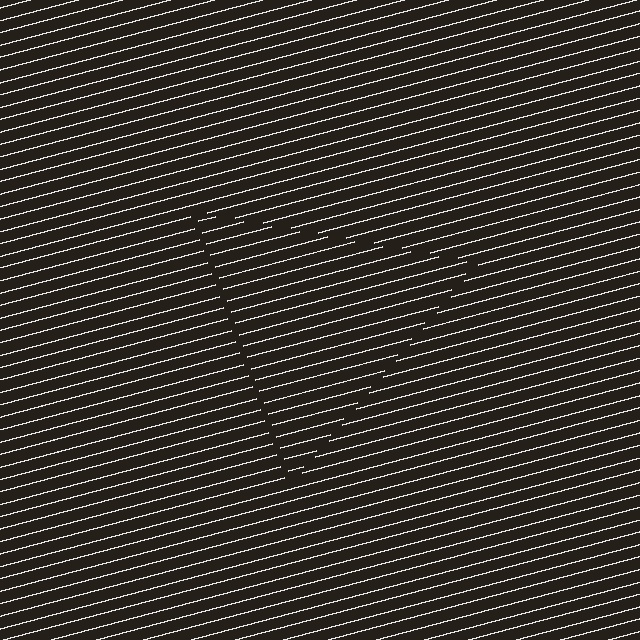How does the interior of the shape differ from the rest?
The interior of the shape contains the same grating, shifted by half a period — the contour is defined by the phase discontinuity where line-ends from the inner and outer gratings abut.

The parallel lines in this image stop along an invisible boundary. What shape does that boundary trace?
An illusory triangle. The interior of the shape contains the same grating, shifted by half a period — the contour is defined by the phase discontinuity where line-ends from the inner and outer gratings abut.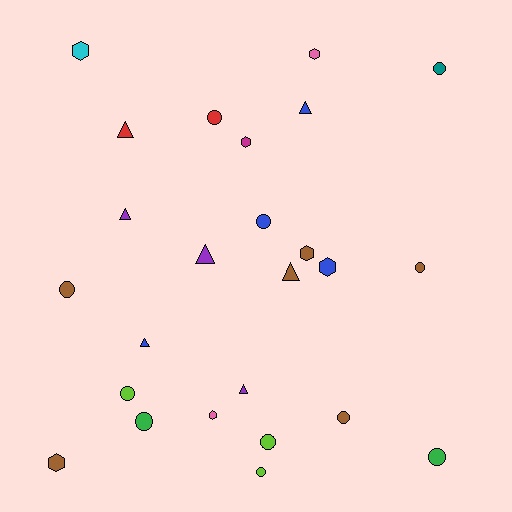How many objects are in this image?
There are 25 objects.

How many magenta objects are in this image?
There is 1 magenta object.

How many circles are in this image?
There are 11 circles.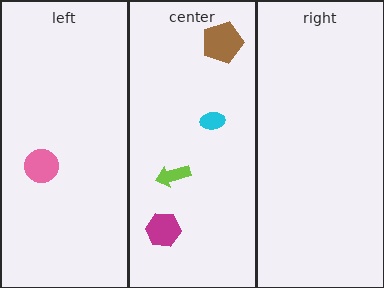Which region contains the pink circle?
The left region.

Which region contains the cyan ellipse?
The center region.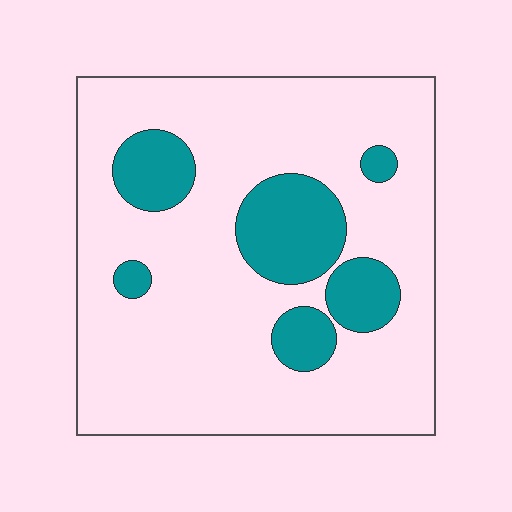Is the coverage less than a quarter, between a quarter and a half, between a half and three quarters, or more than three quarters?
Less than a quarter.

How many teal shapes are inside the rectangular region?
6.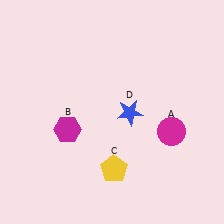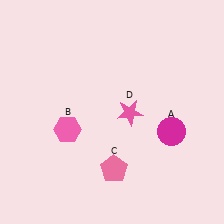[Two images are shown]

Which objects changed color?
B changed from magenta to pink. C changed from yellow to pink. D changed from blue to pink.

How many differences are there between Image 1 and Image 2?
There are 3 differences between the two images.